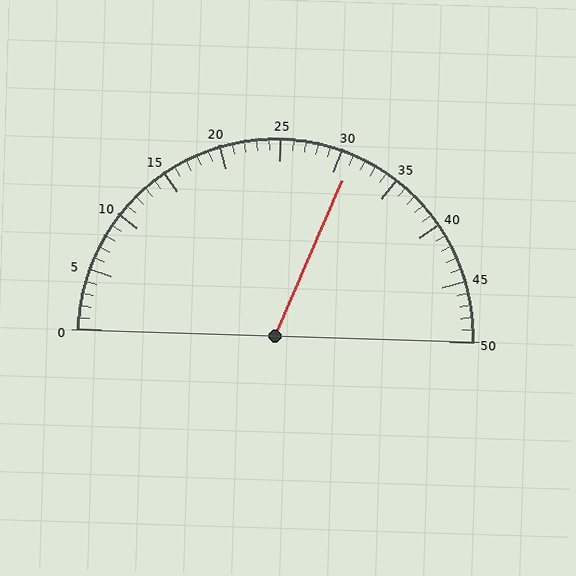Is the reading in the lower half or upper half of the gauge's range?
The reading is in the upper half of the range (0 to 50).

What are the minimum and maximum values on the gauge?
The gauge ranges from 0 to 50.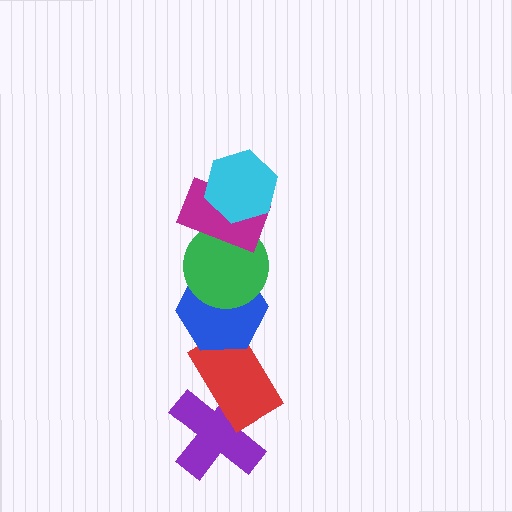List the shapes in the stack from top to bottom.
From top to bottom: the cyan hexagon, the magenta rectangle, the green circle, the blue hexagon, the red rectangle, the purple cross.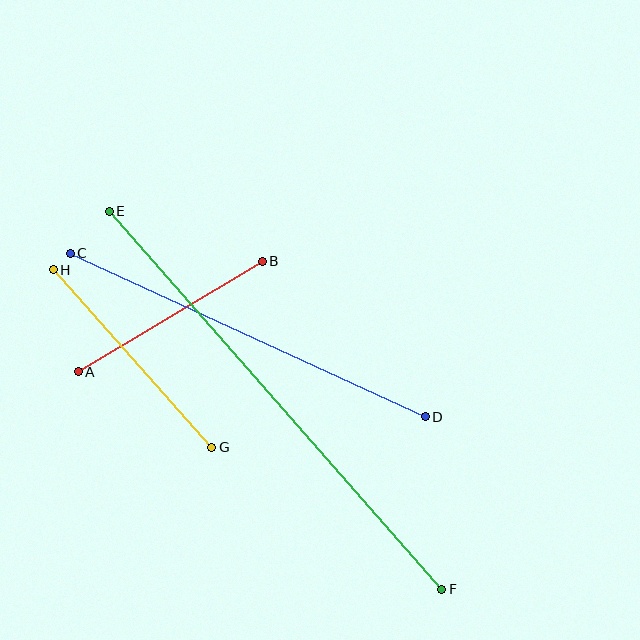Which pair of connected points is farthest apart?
Points E and F are farthest apart.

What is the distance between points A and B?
The distance is approximately 214 pixels.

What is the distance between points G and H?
The distance is approximately 238 pixels.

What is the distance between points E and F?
The distance is approximately 504 pixels.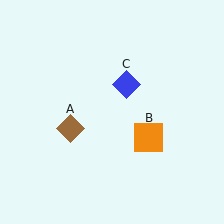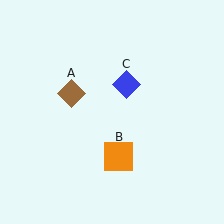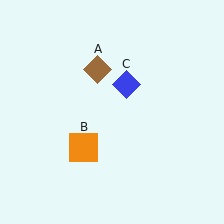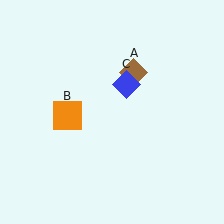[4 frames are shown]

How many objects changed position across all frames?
2 objects changed position: brown diamond (object A), orange square (object B).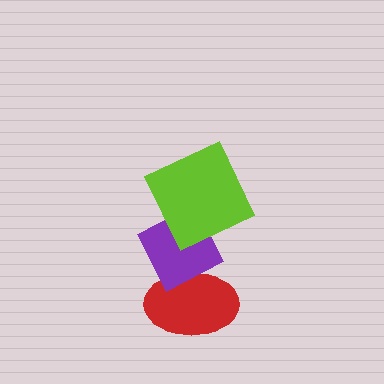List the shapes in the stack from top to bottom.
From top to bottom: the lime square, the purple diamond, the red ellipse.